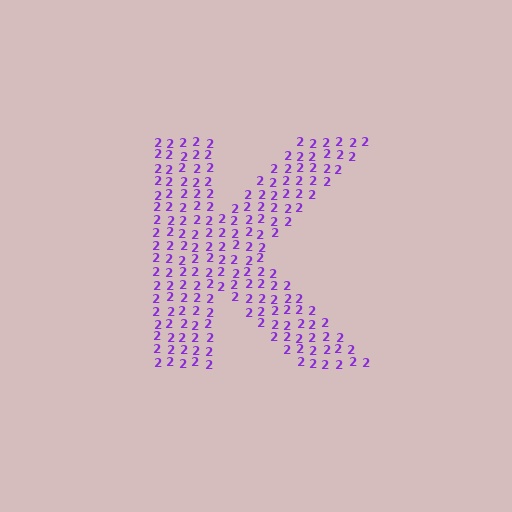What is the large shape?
The large shape is the letter K.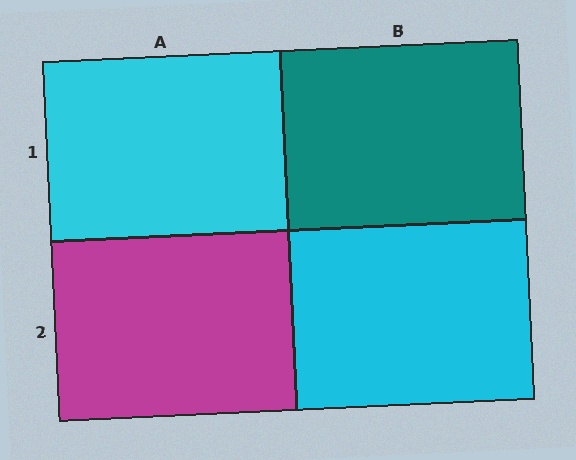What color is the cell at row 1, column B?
Teal.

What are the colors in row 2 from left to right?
Magenta, cyan.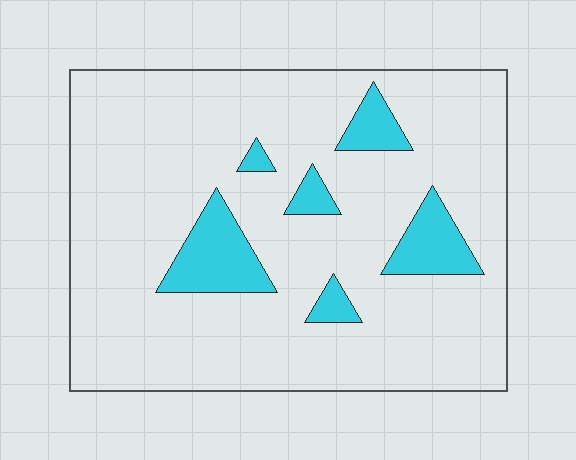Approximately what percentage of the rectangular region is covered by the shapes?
Approximately 15%.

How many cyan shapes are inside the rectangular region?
6.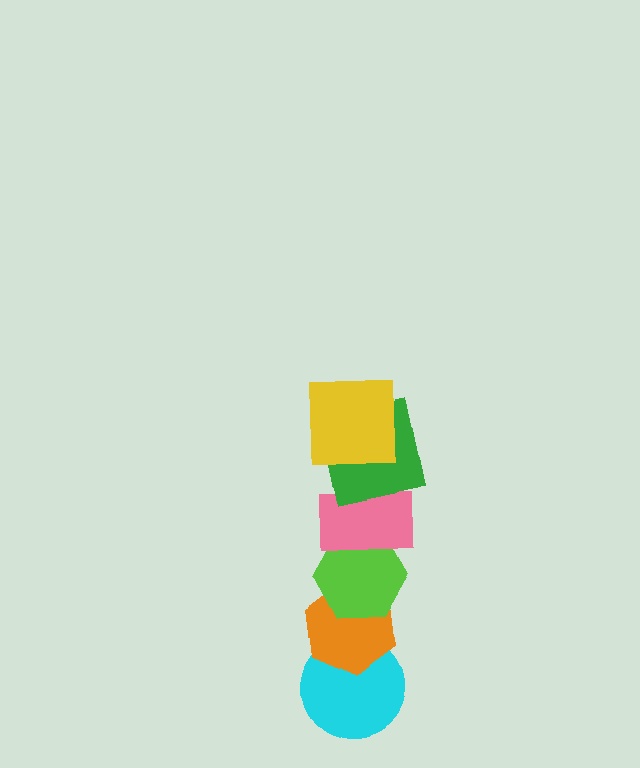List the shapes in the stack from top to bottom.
From top to bottom: the yellow square, the green square, the pink rectangle, the lime hexagon, the orange hexagon, the cyan circle.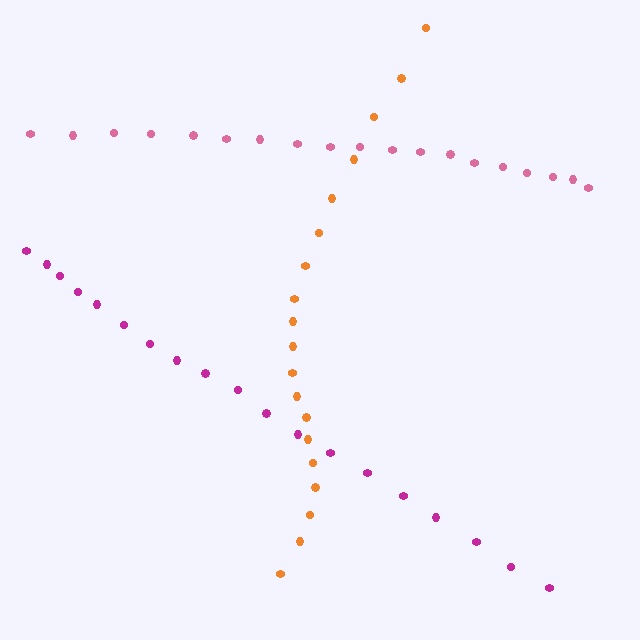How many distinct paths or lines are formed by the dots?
There are 3 distinct paths.